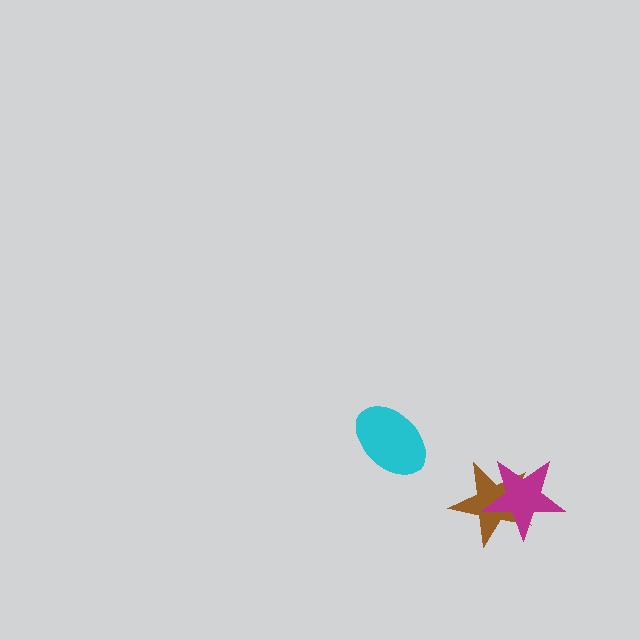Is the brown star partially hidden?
Yes, it is partially covered by another shape.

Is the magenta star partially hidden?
No, no other shape covers it.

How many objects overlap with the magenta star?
1 object overlaps with the magenta star.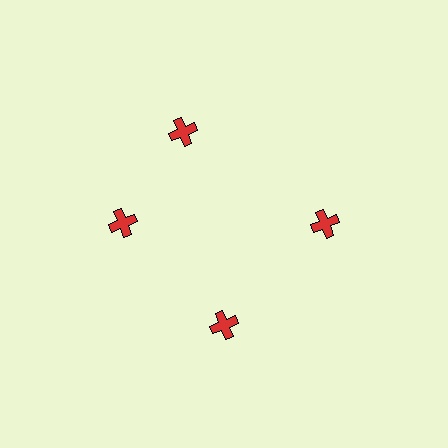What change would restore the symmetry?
The symmetry would be restored by rotating it back into even spacing with its neighbors so that all 4 crosses sit at equal angles and equal distance from the center.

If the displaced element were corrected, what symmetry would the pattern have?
It would have 4-fold rotational symmetry — the pattern would map onto itself every 90 degrees.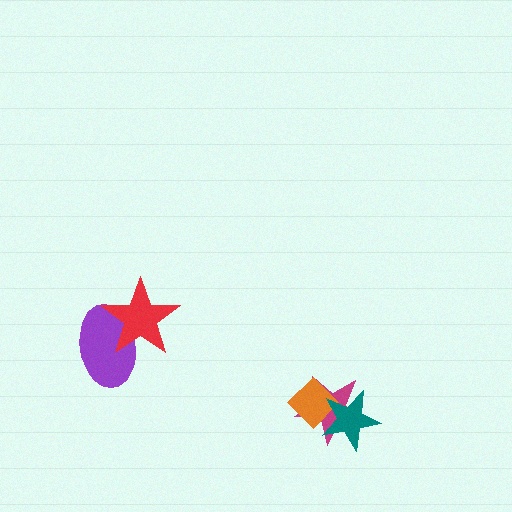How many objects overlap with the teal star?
2 objects overlap with the teal star.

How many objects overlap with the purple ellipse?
1 object overlaps with the purple ellipse.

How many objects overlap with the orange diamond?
2 objects overlap with the orange diamond.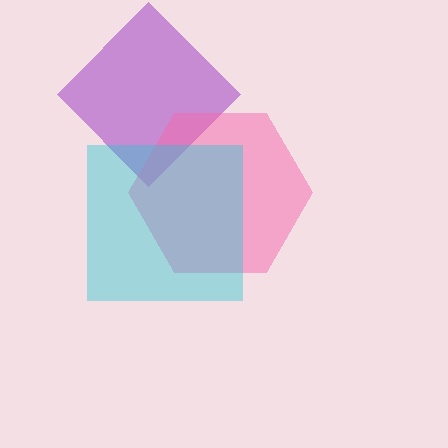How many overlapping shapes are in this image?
There are 3 overlapping shapes in the image.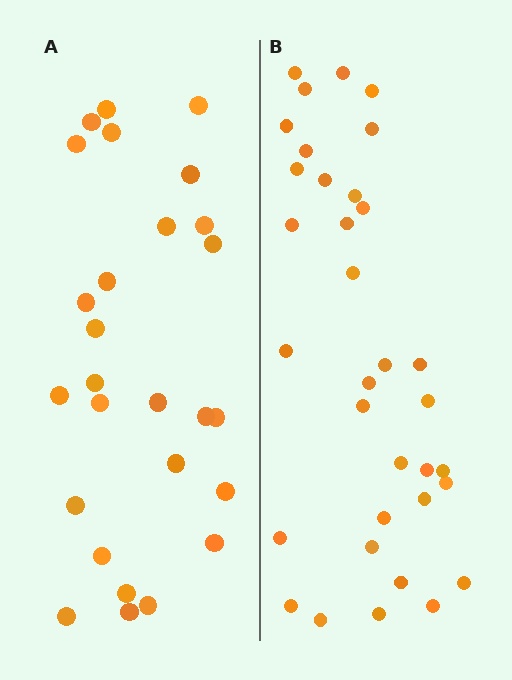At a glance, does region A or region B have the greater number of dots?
Region B (the right region) has more dots.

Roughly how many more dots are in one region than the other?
Region B has roughly 8 or so more dots than region A.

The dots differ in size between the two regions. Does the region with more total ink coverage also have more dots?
No. Region A has more total ink coverage because its dots are larger, but region B actually contains more individual dots. Total area can be misleading — the number of items is what matters here.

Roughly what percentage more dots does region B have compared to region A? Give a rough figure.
About 25% more.